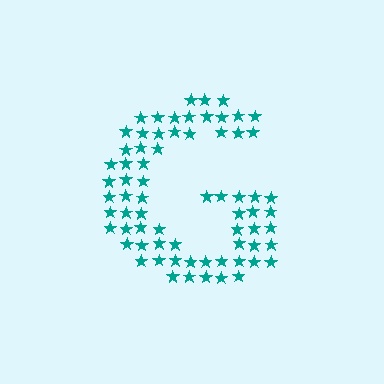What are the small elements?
The small elements are stars.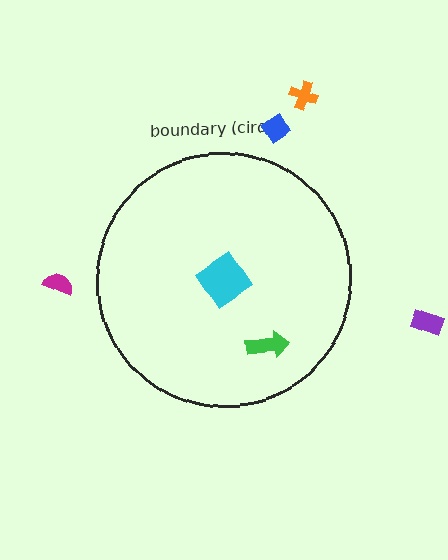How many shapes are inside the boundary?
3 inside, 4 outside.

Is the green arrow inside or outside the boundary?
Inside.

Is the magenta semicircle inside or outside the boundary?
Outside.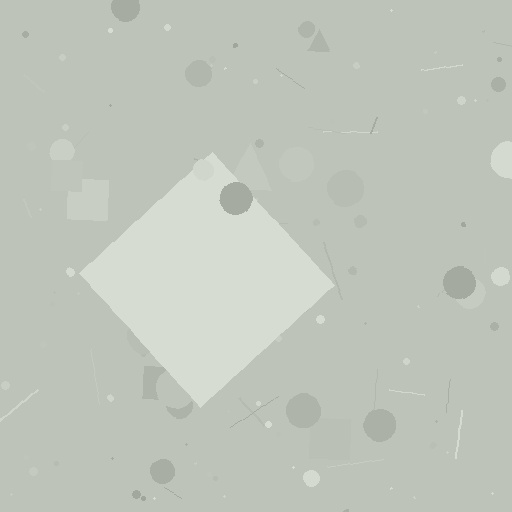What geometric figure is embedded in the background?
A diamond is embedded in the background.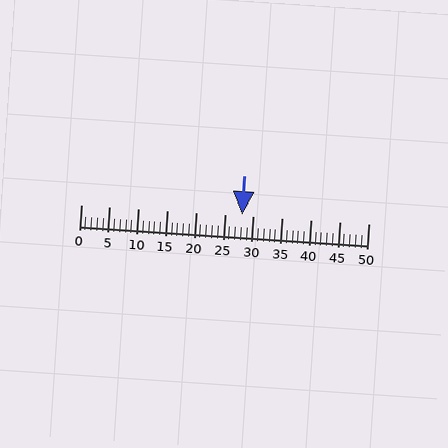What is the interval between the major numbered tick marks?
The major tick marks are spaced 5 units apart.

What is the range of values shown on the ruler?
The ruler shows values from 0 to 50.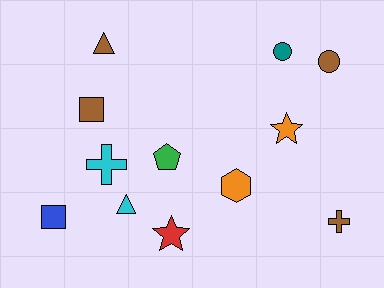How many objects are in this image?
There are 12 objects.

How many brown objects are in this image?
There are 4 brown objects.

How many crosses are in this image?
There are 2 crosses.